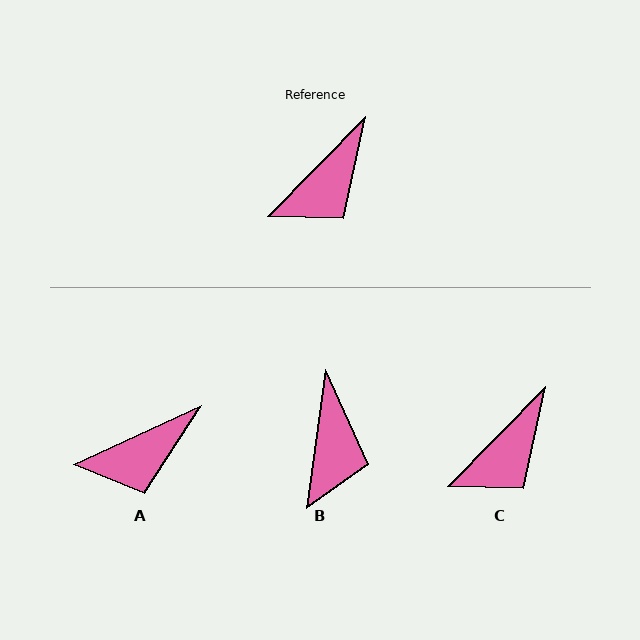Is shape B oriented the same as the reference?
No, it is off by about 36 degrees.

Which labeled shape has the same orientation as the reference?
C.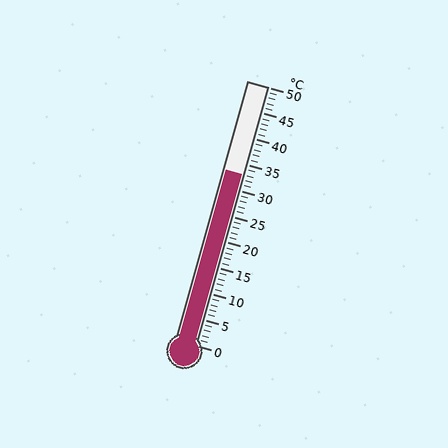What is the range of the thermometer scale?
The thermometer scale ranges from 0°C to 50°C.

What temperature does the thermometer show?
The thermometer shows approximately 33°C.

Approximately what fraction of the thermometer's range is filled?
The thermometer is filled to approximately 65% of its range.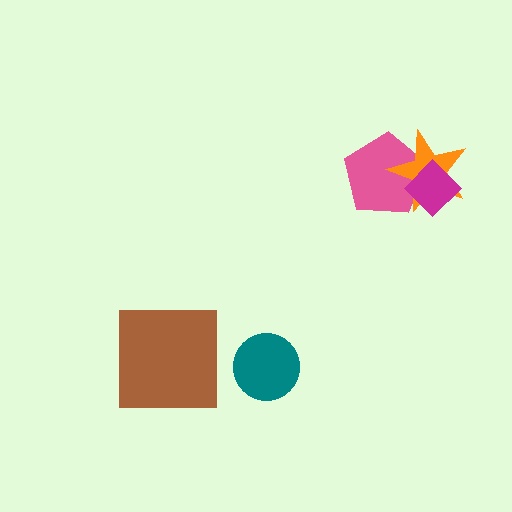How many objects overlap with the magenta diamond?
2 objects overlap with the magenta diamond.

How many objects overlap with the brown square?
0 objects overlap with the brown square.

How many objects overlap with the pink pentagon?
2 objects overlap with the pink pentagon.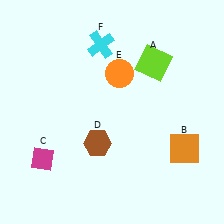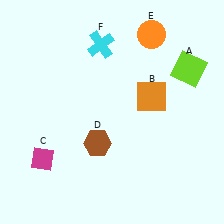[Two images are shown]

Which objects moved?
The objects that moved are: the lime square (A), the orange square (B), the orange circle (E).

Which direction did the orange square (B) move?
The orange square (B) moved up.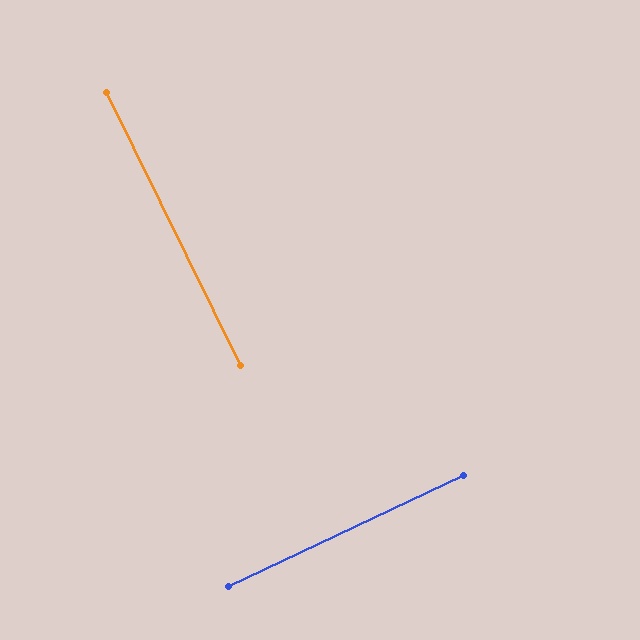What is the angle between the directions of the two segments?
Approximately 89 degrees.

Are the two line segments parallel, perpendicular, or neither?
Perpendicular — they meet at approximately 89°.